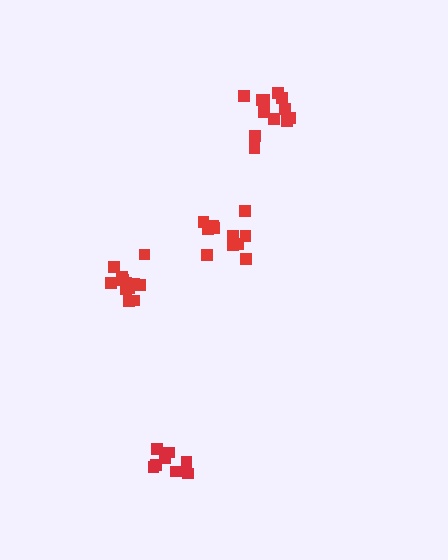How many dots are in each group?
Group 1: 12 dots, Group 2: 8 dots, Group 3: 11 dots, Group 4: 12 dots (43 total).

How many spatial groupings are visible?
There are 4 spatial groupings.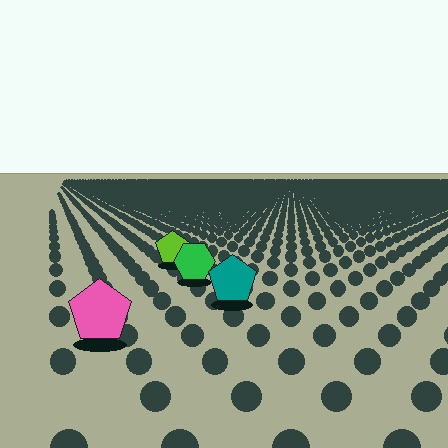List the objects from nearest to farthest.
From nearest to farthest: the pink pentagon, the teal pentagon, the green hexagon, the lime pentagon.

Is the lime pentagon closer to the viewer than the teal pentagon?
No. The teal pentagon is closer — you can tell from the texture gradient: the ground texture is coarser near it.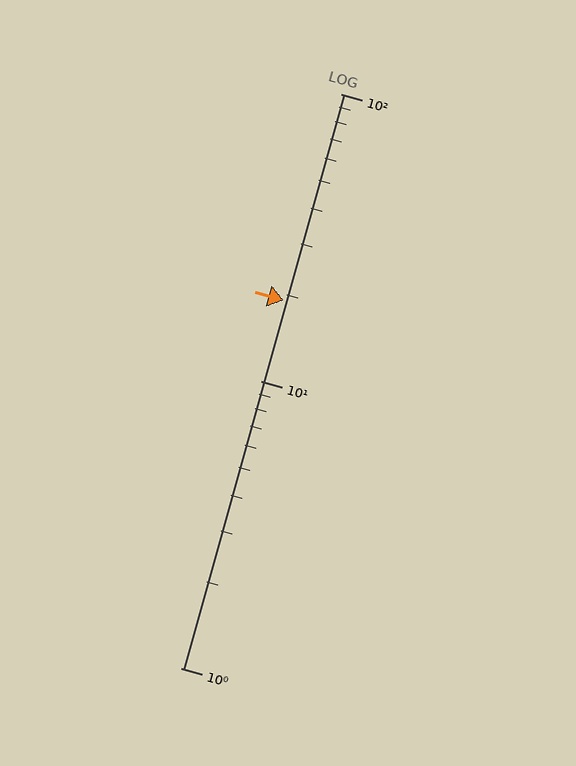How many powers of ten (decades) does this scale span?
The scale spans 2 decades, from 1 to 100.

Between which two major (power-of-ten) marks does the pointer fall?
The pointer is between 10 and 100.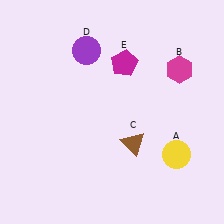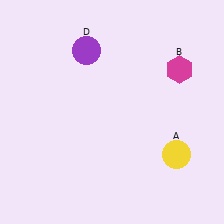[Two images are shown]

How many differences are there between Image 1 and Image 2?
There are 2 differences between the two images.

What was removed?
The magenta pentagon (E), the brown triangle (C) were removed in Image 2.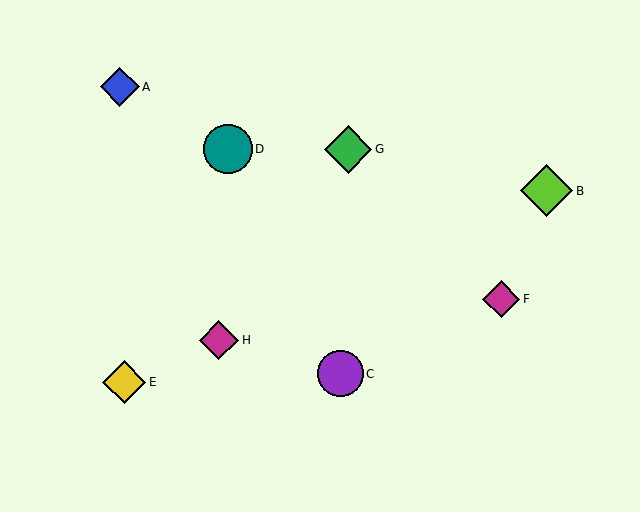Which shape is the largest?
The lime diamond (labeled B) is the largest.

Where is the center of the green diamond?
The center of the green diamond is at (348, 149).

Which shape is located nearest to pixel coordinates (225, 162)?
The teal circle (labeled D) at (228, 149) is nearest to that location.